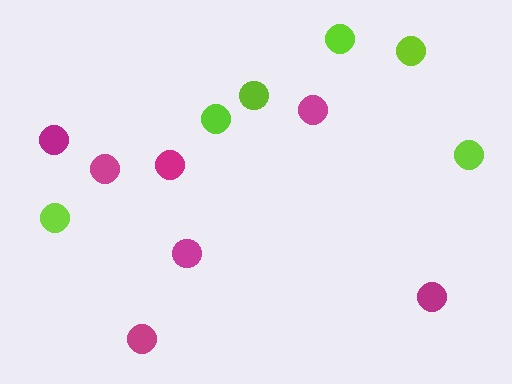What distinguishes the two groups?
There are 2 groups: one group of magenta circles (7) and one group of lime circles (6).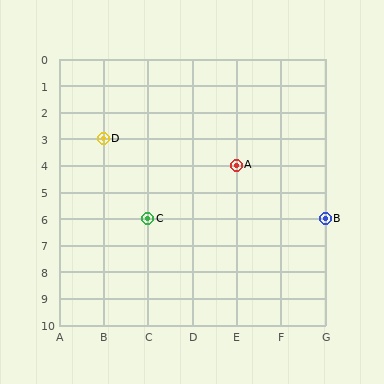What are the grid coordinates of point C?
Point C is at grid coordinates (C, 6).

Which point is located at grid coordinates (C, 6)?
Point C is at (C, 6).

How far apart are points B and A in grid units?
Points B and A are 2 columns and 2 rows apart (about 2.8 grid units diagonally).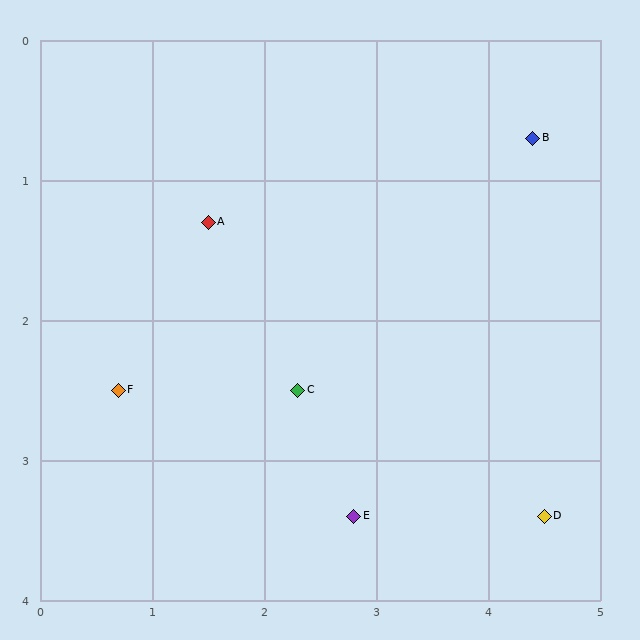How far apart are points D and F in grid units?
Points D and F are about 3.9 grid units apart.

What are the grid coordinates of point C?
Point C is at approximately (2.3, 2.5).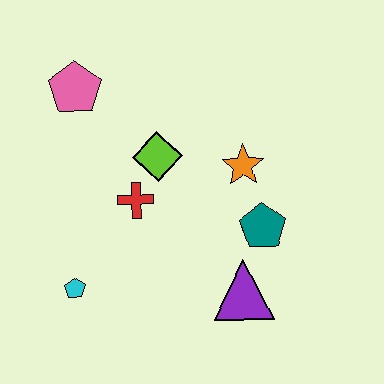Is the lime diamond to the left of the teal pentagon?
Yes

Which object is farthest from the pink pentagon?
The purple triangle is farthest from the pink pentagon.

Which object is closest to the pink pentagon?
The lime diamond is closest to the pink pentagon.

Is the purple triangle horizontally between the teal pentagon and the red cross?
Yes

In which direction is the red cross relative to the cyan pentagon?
The red cross is above the cyan pentagon.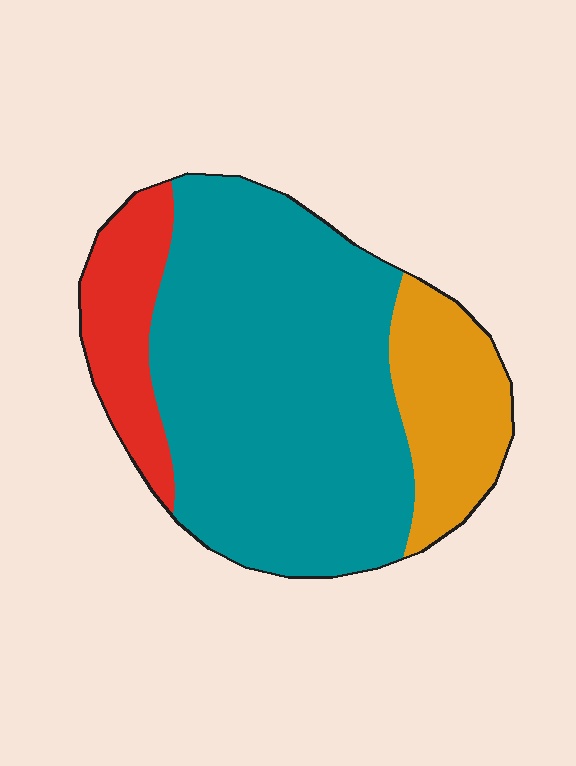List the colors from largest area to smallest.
From largest to smallest: teal, orange, red.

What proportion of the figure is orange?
Orange covers around 20% of the figure.